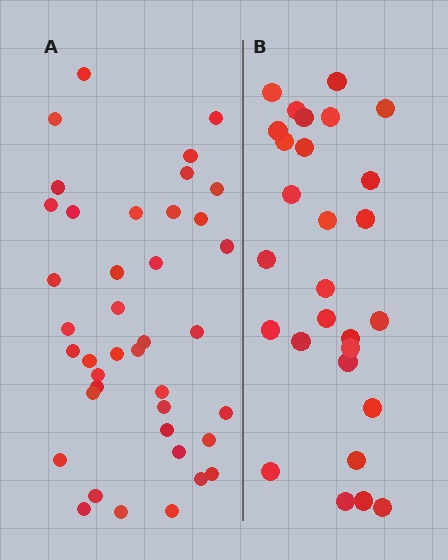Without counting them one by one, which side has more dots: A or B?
Region A (the left region) has more dots.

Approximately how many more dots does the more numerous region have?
Region A has roughly 12 or so more dots than region B.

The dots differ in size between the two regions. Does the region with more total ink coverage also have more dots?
No. Region B has more total ink coverage because its dots are larger, but region A actually contains more individual dots. Total area can be misleading — the number of items is what matters here.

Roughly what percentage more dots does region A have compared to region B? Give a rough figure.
About 45% more.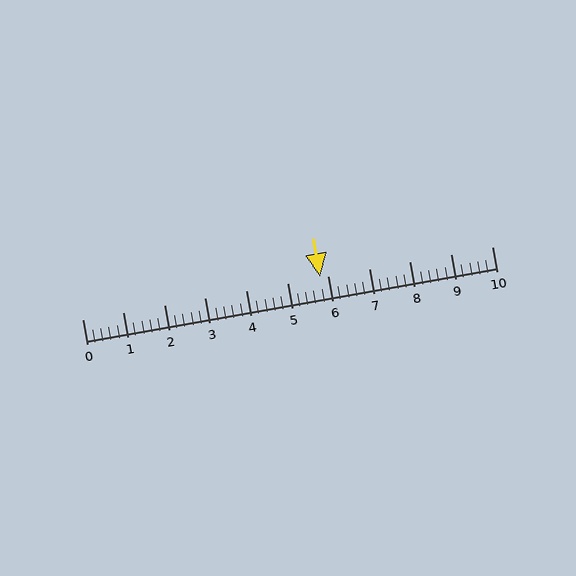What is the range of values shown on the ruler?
The ruler shows values from 0 to 10.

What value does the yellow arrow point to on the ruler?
The yellow arrow points to approximately 5.8.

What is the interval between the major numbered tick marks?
The major tick marks are spaced 1 units apart.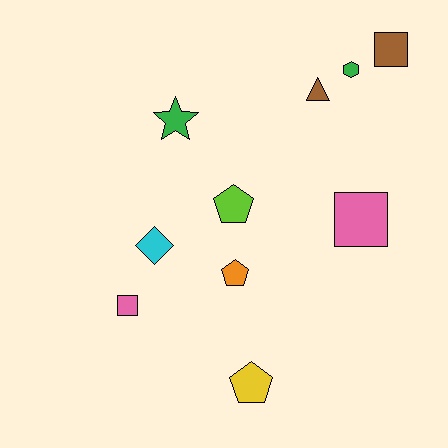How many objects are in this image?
There are 10 objects.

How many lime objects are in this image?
There is 1 lime object.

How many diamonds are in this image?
There is 1 diamond.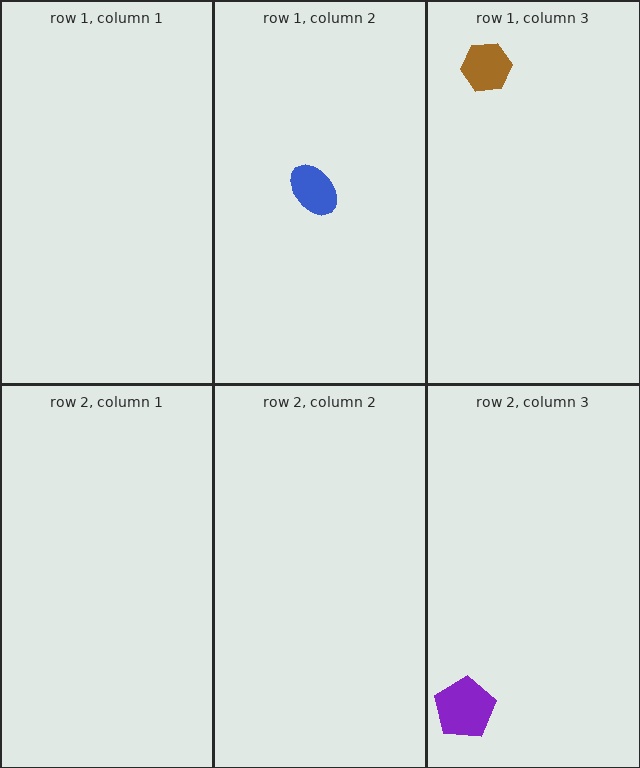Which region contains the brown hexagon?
The row 1, column 3 region.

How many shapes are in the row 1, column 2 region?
1.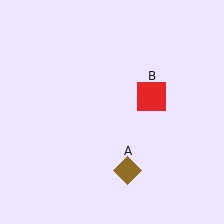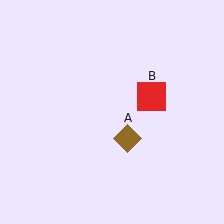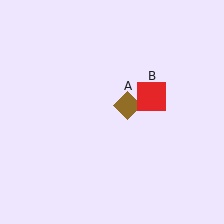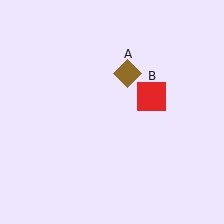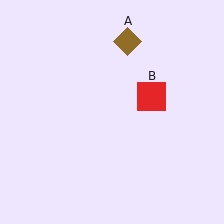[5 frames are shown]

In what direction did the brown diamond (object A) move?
The brown diamond (object A) moved up.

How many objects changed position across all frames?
1 object changed position: brown diamond (object A).